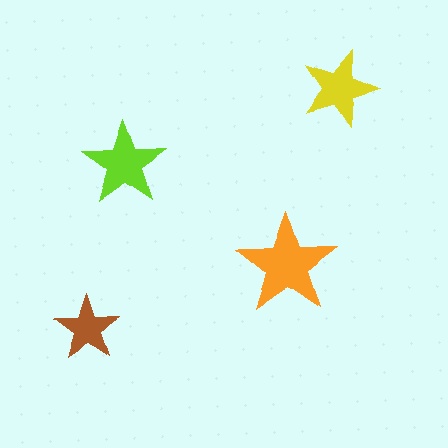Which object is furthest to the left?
The brown star is leftmost.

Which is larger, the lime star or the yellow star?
The lime one.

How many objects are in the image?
There are 4 objects in the image.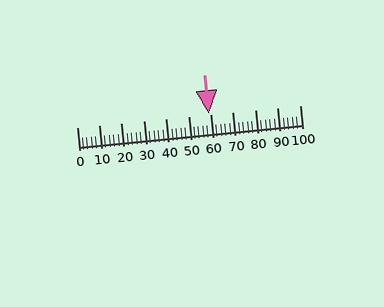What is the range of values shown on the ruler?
The ruler shows values from 0 to 100.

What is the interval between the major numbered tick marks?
The major tick marks are spaced 10 units apart.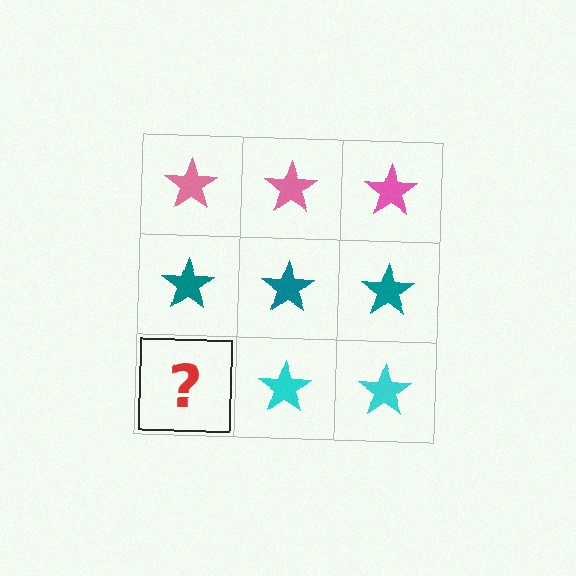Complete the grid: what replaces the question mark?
The question mark should be replaced with a cyan star.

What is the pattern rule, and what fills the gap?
The rule is that each row has a consistent color. The gap should be filled with a cyan star.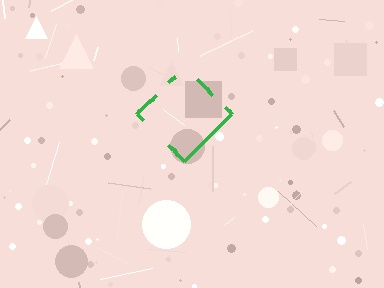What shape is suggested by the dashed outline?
The dashed outline suggests a diamond.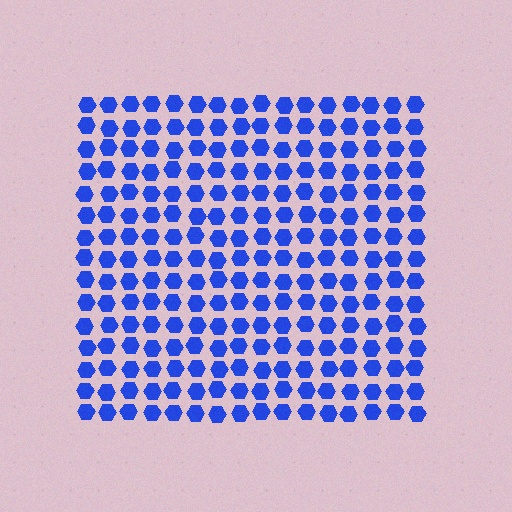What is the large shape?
The large shape is a square.